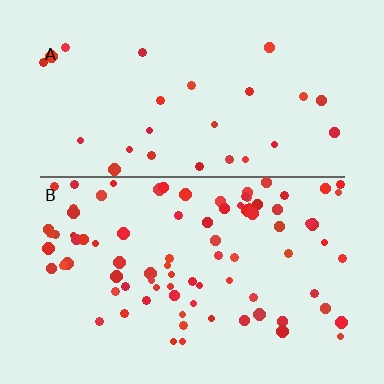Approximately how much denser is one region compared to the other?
Approximately 3.0× — region B over region A.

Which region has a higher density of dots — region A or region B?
B (the bottom).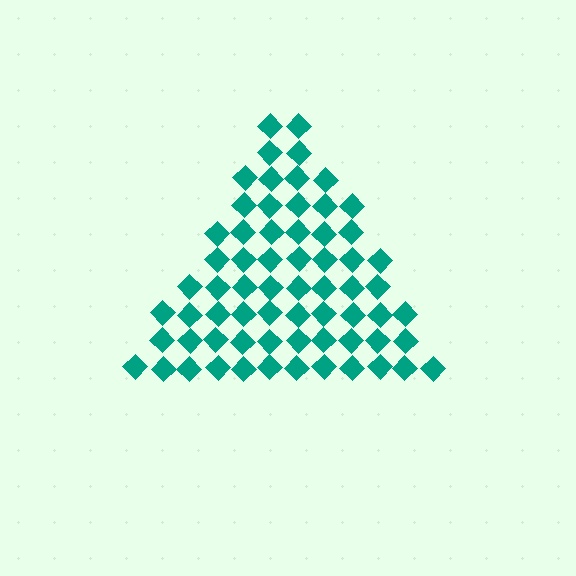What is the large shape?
The large shape is a triangle.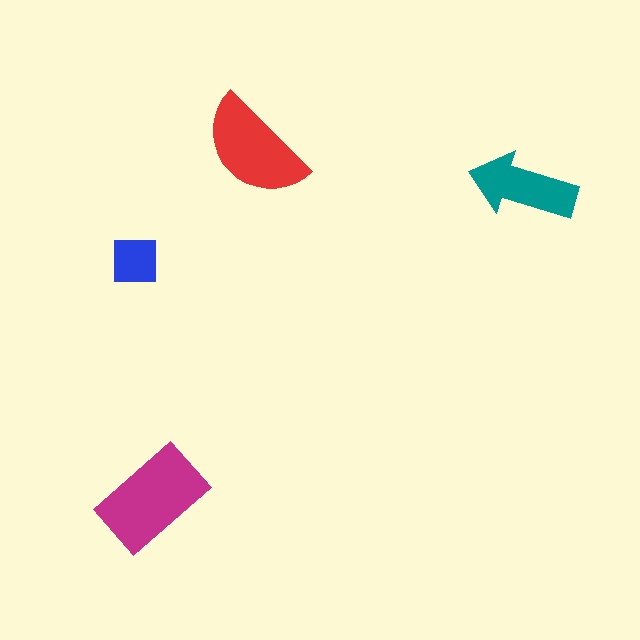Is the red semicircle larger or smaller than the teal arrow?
Larger.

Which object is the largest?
The magenta rectangle.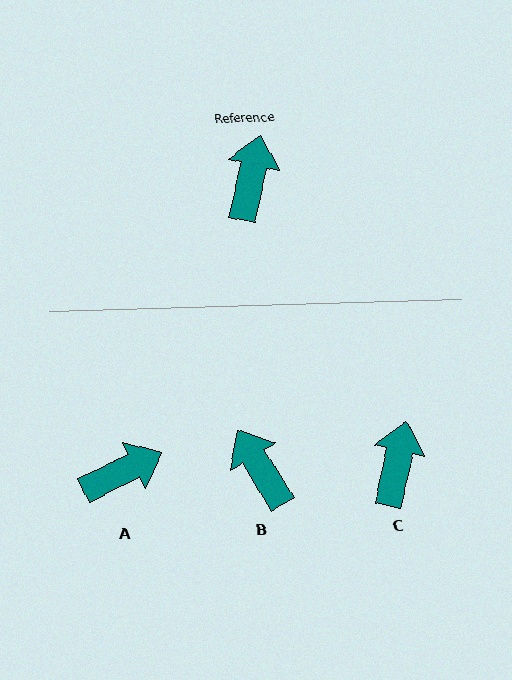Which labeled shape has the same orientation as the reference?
C.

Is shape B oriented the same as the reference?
No, it is off by about 44 degrees.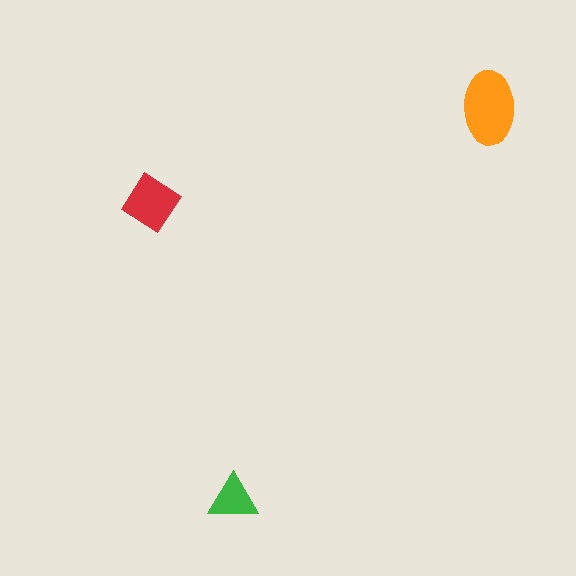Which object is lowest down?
The green triangle is bottommost.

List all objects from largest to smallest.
The orange ellipse, the red diamond, the green triangle.